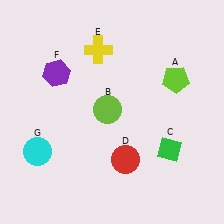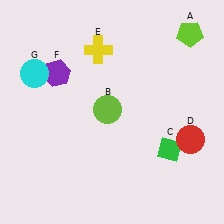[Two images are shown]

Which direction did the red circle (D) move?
The red circle (D) moved right.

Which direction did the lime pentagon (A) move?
The lime pentagon (A) moved up.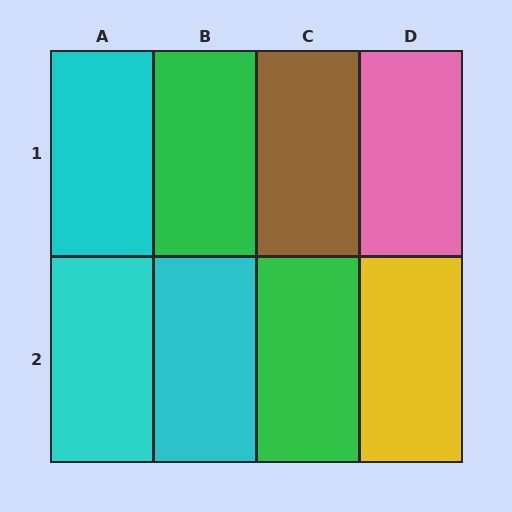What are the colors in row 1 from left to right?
Cyan, green, brown, pink.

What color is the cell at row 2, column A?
Cyan.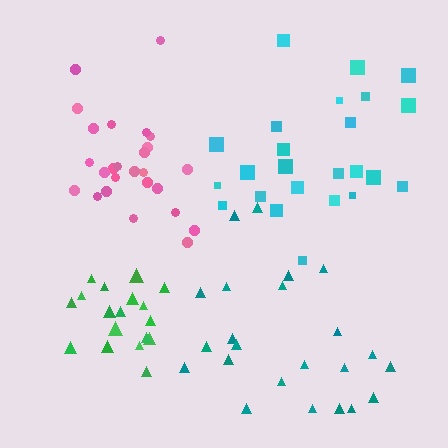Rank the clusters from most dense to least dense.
green, pink, cyan, teal.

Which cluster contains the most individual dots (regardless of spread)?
Pink (26).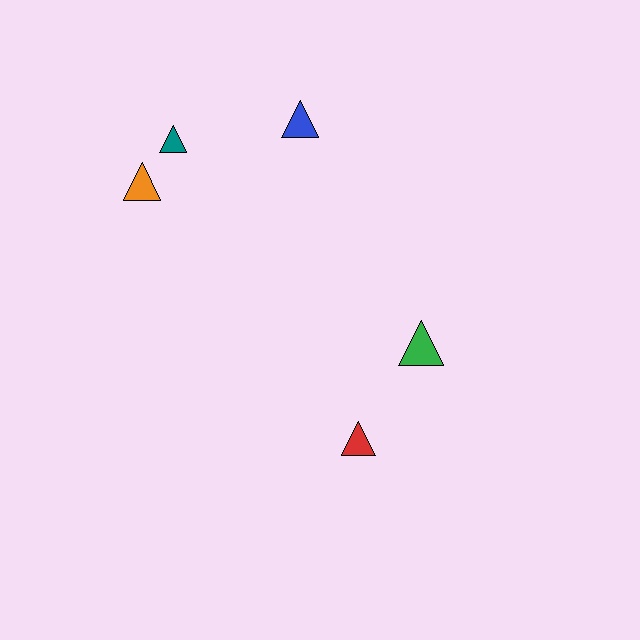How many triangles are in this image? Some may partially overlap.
There are 5 triangles.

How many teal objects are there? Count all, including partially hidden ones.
There is 1 teal object.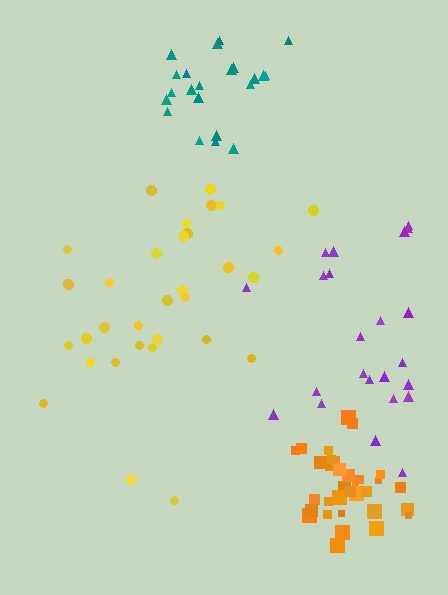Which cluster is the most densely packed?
Orange.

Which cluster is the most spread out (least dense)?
Purple.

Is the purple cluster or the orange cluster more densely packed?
Orange.